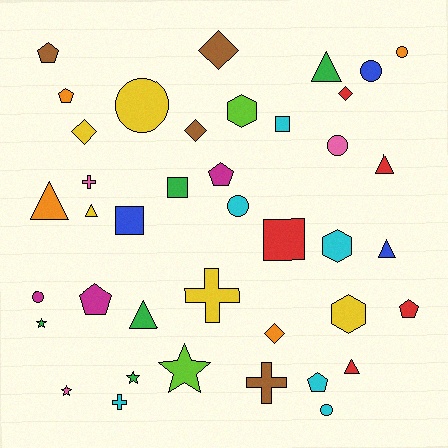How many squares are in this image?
There are 4 squares.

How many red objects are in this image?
There are 5 red objects.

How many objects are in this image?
There are 40 objects.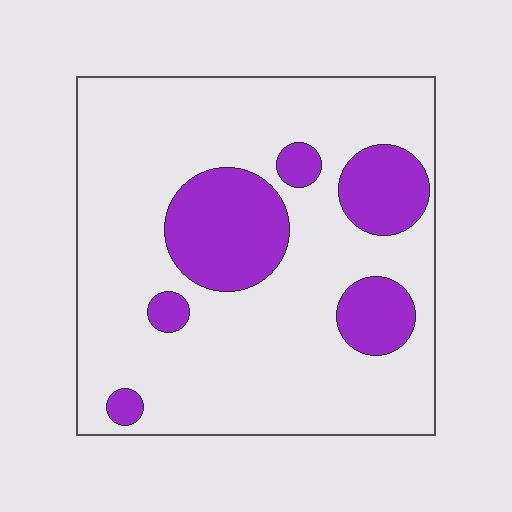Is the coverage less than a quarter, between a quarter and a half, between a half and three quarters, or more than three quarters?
Less than a quarter.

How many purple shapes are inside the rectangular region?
6.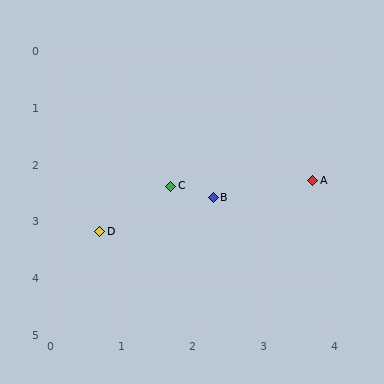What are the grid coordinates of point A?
Point A is at approximately (3.7, 2.3).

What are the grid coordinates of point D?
Point D is at approximately (0.7, 3.2).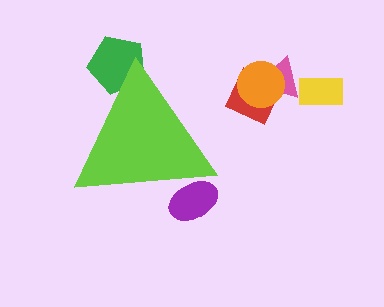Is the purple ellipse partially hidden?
Yes, the purple ellipse is partially hidden behind the lime triangle.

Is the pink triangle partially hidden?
No, the pink triangle is fully visible.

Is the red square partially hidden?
No, the red square is fully visible.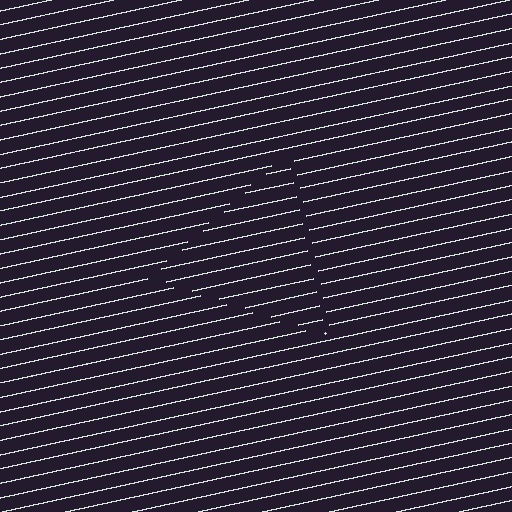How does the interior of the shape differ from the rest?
The interior of the shape contains the same grating, shifted by half a period — the contour is defined by the phase discontinuity where line-ends from the inner and outer gratings abut.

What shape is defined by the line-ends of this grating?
An illusory triangle. The interior of the shape contains the same grating, shifted by half a period — the contour is defined by the phase discontinuity where line-ends from the inner and outer gratings abut.